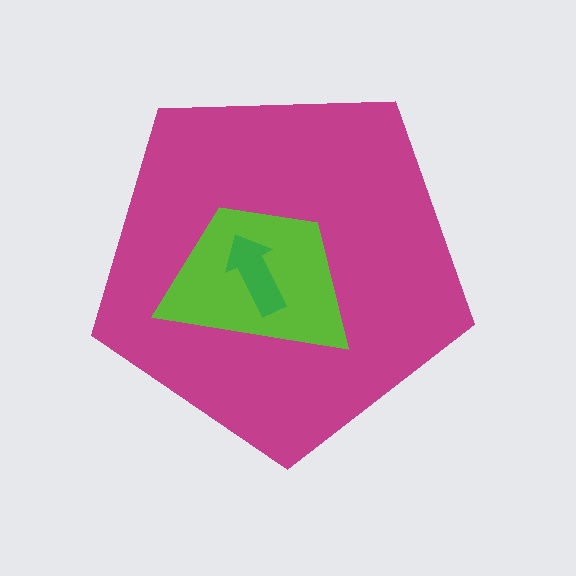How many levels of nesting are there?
3.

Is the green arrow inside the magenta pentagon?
Yes.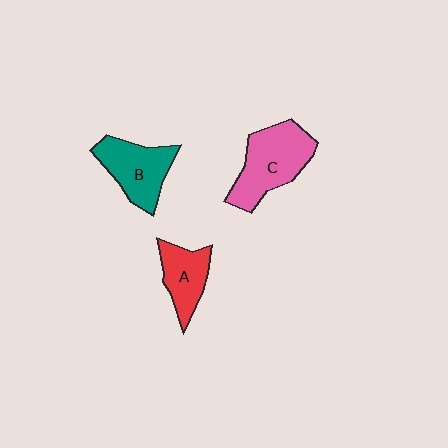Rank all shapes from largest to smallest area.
From largest to smallest: C (pink), B (teal), A (red).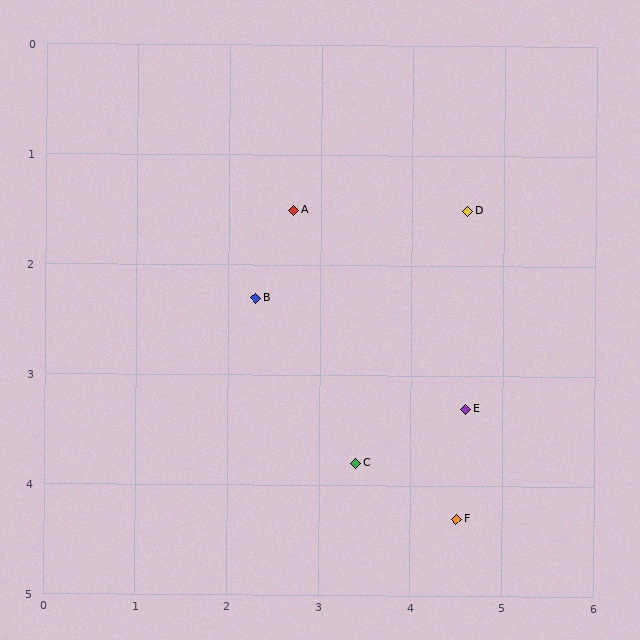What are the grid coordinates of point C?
Point C is at approximately (3.4, 3.8).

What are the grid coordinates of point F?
Point F is at approximately (4.5, 4.3).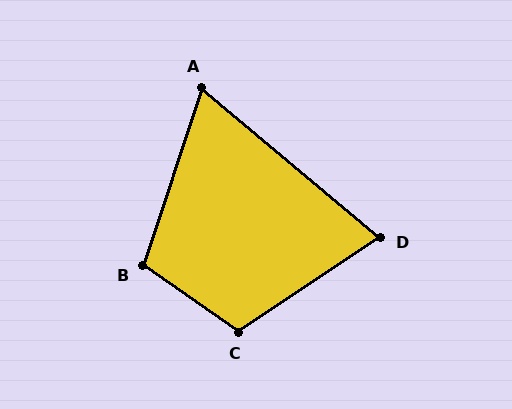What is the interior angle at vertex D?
Approximately 74 degrees (acute).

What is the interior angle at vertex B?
Approximately 106 degrees (obtuse).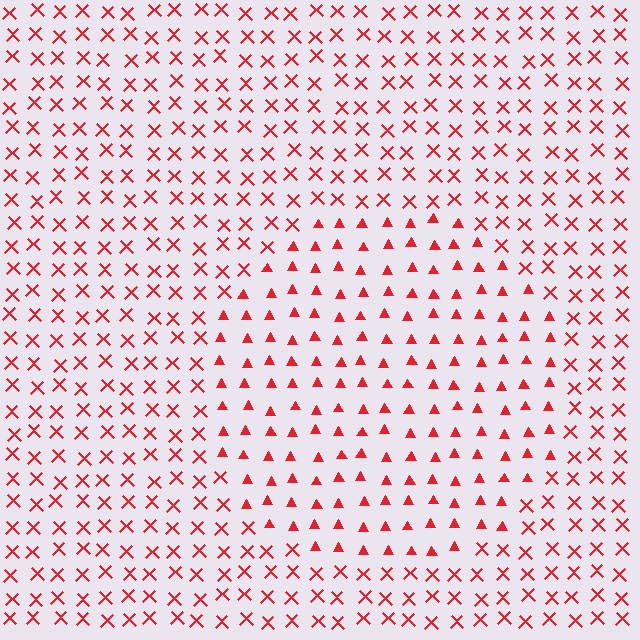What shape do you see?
I see a circle.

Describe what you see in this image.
The image is filled with small red elements arranged in a uniform grid. A circle-shaped region contains triangles, while the surrounding area contains X marks. The boundary is defined purely by the change in element shape.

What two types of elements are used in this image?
The image uses triangles inside the circle region and X marks outside it.